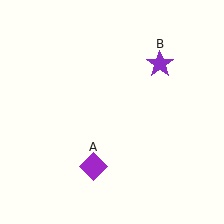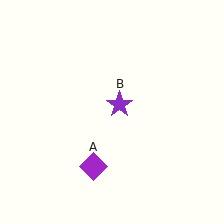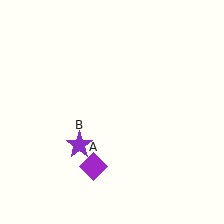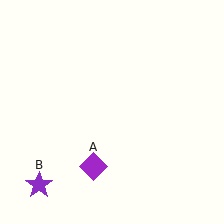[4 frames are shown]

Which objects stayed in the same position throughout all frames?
Purple diamond (object A) remained stationary.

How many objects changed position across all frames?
1 object changed position: purple star (object B).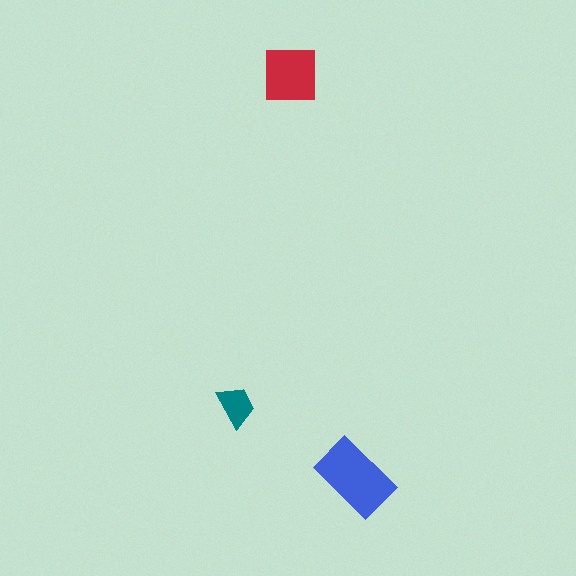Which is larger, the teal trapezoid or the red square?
The red square.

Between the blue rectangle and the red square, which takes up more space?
The blue rectangle.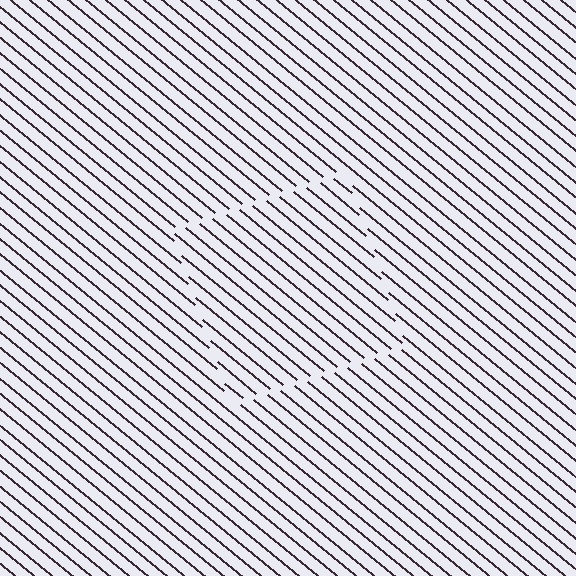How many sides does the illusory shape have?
4 sides — the line-ends trace a square.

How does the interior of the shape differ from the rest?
The interior of the shape contains the same grating, shifted by half a period — the contour is defined by the phase discontinuity where line-ends from the inner and outer gratings abut.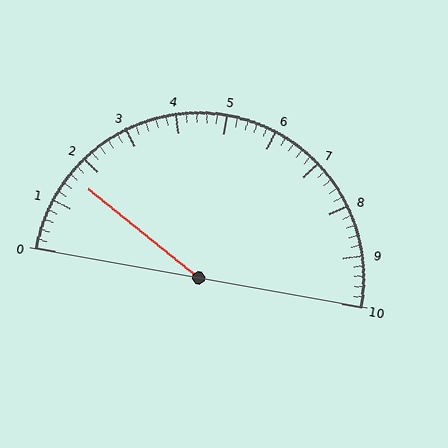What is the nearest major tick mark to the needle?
The nearest major tick mark is 2.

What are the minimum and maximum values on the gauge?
The gauge ranges from 0 to 10.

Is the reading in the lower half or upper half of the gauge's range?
The reading is in the lower half of the range (0 to 10).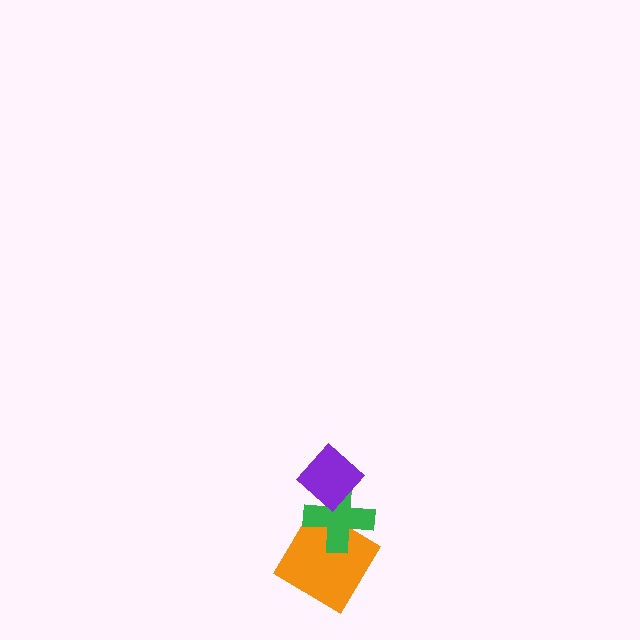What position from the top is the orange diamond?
The orange diamond is 3rd from the top.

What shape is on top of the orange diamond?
The green cross is on top of the orange diamond.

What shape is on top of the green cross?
The purple diamond is on top of the green cross.